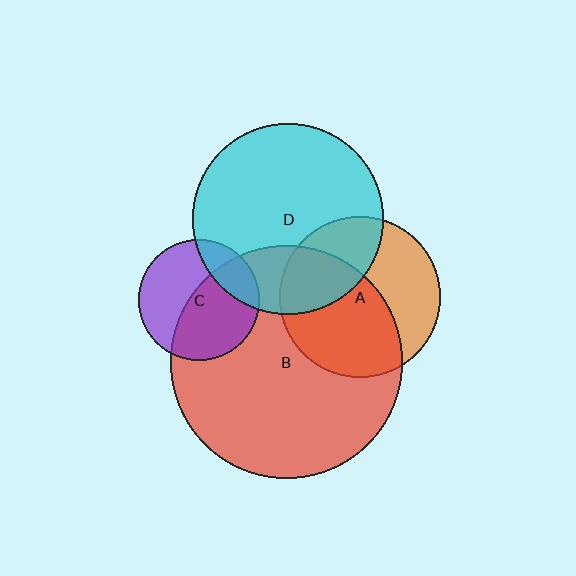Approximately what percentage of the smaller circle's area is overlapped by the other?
Approximately 25%.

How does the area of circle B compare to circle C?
Approximately 3.7 times.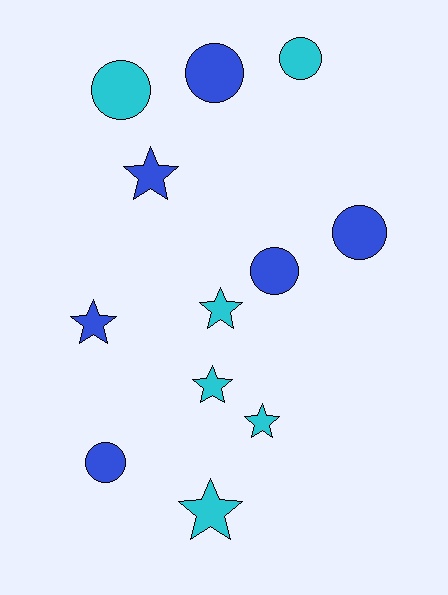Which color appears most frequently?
Blue, with 6 objects.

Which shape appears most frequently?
Star, with 6 objects.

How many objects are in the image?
There are 12 objects.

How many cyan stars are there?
There are 4 cyan stars.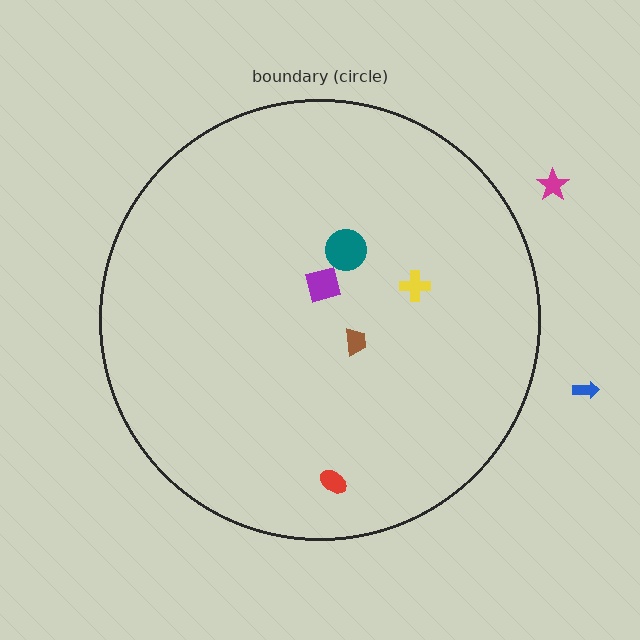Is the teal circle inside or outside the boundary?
Inside.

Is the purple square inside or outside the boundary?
Inside.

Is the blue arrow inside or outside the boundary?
Outside.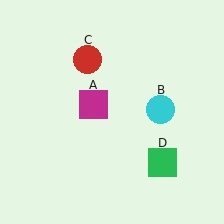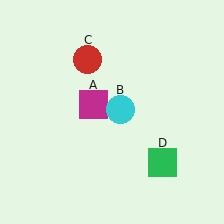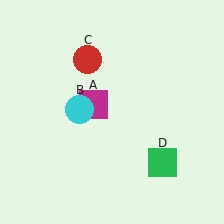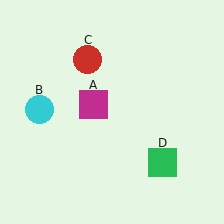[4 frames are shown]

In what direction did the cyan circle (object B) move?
The cyan circle (object B) moved left.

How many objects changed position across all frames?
1 object changed position: cyan circle (object B).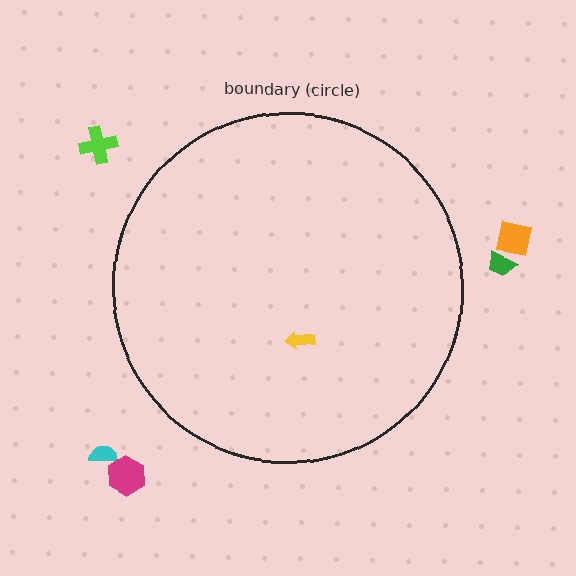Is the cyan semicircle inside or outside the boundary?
Outside.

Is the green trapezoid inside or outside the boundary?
Outside.